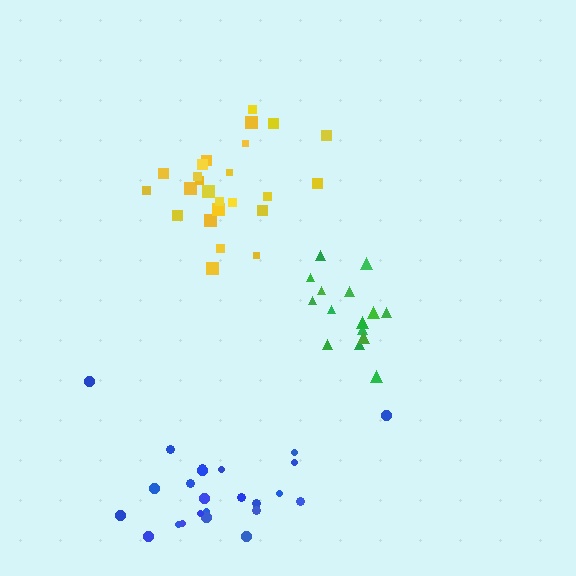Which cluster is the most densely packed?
Yellow.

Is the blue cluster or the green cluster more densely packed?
Green.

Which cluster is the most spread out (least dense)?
Blue.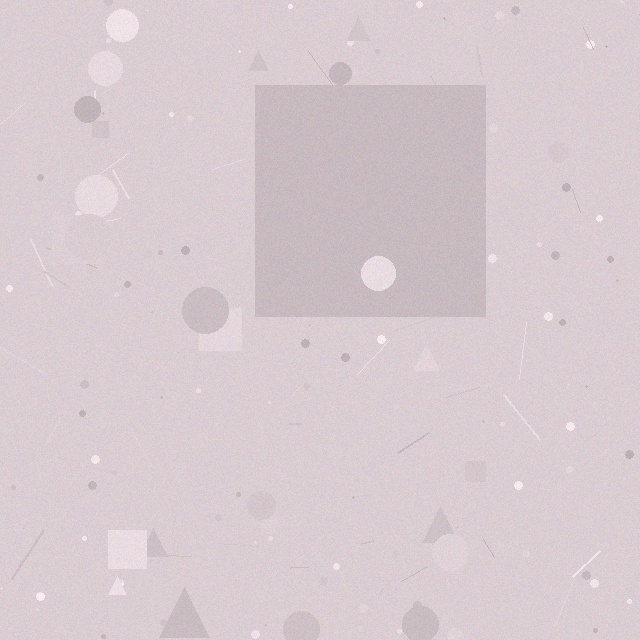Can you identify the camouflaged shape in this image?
The camouflaged shape is a square.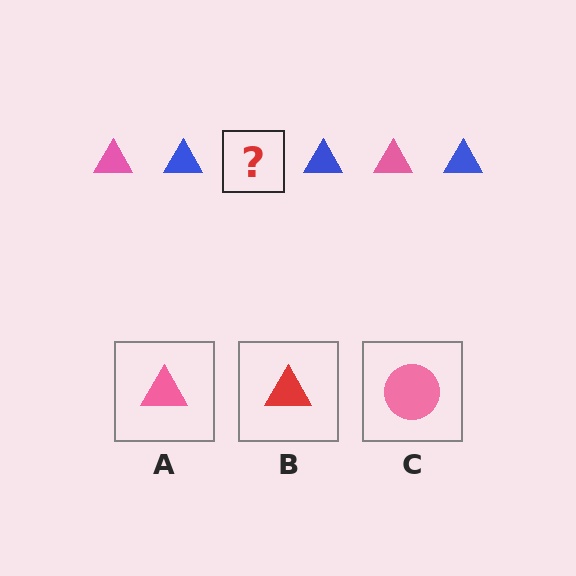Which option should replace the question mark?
Option A.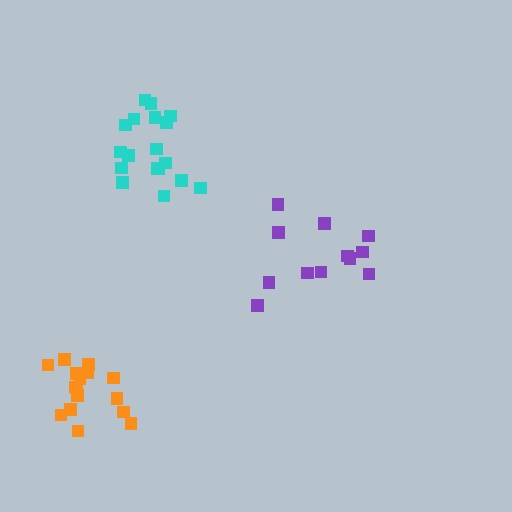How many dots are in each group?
Group 1: 17 dots, Group 2: 18 dots, Group 3: 12 dots (47 total).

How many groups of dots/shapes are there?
There are 3 groups.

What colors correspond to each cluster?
The clusters are colored: orange, cyan, purple.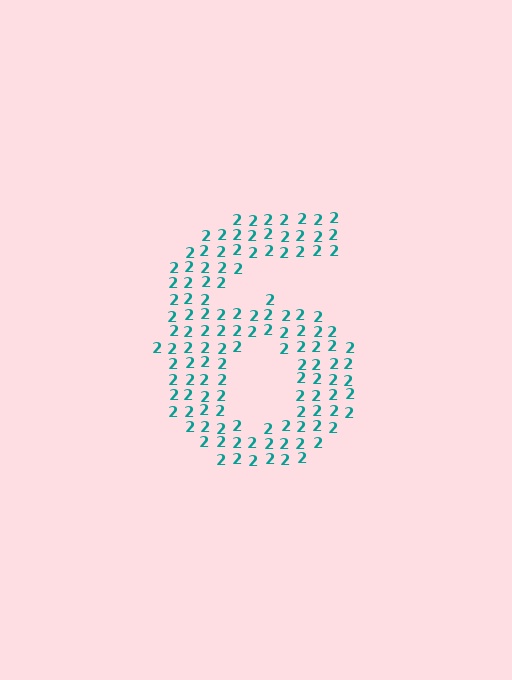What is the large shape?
The large shape is the digit 6.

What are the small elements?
The small elements are digit 2's.